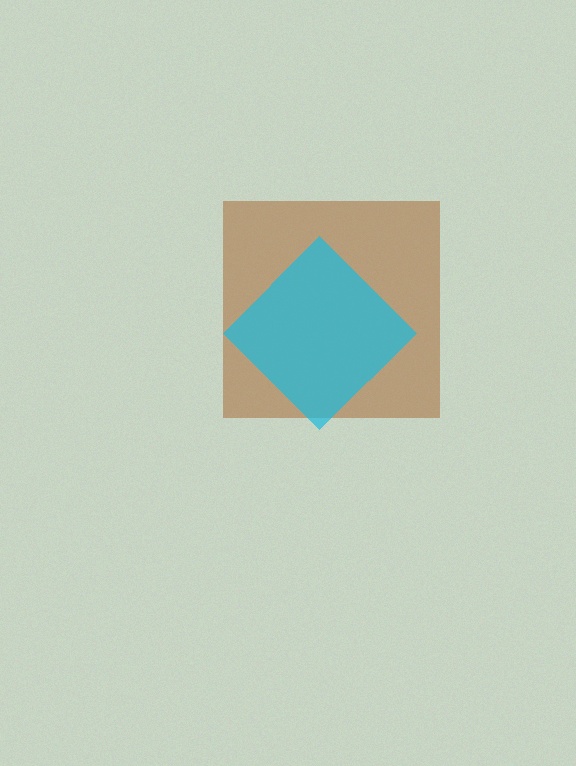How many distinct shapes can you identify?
There are 2 distinct shapes: a brown square, a cyan diamond.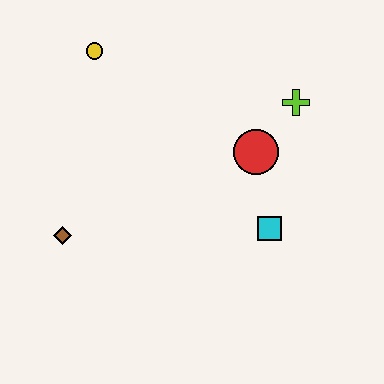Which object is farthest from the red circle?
The brown diamond is farthest from the red circle.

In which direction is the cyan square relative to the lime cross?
The cyan square is below the lime cross.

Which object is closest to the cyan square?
The red circle is closest to the cyan square.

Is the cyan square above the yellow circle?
No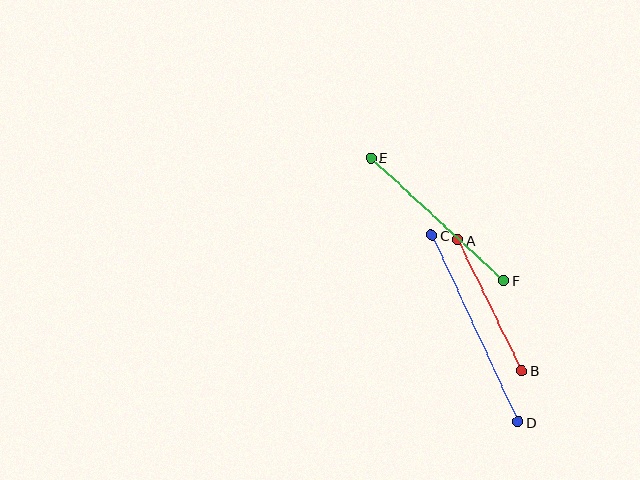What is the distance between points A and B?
The distance is approximately 146 pixels.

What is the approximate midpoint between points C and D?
The midpoint is at approximately (475, 329) pixels.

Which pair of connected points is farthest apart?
Points C and D are farthest apart.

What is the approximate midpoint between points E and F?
The midpoint is at approximately (437, 219) pixels.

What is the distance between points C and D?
The distance is approximately 206 pixels.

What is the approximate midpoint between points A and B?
The midpoint is at approximately (490, 305) pixels.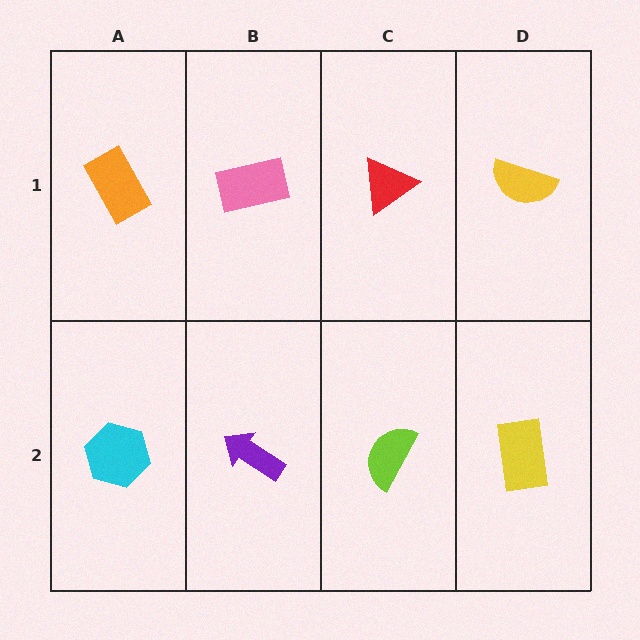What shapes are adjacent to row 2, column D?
A yellow semicircle (row 1, column D), a lime semicircle (row 2, column C).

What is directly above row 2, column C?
A red triangle.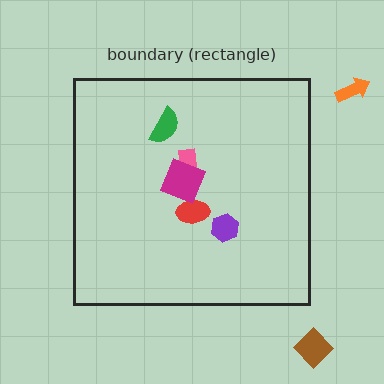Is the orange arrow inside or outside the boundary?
Outside.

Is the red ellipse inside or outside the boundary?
Inside.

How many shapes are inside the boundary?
5 inside, 2 outside.